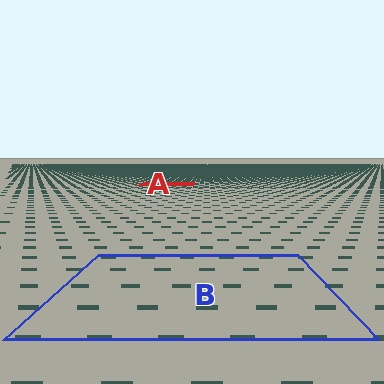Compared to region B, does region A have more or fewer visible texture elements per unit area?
Region A has more texture elements per unit area — they are packed more densely because it is farther away.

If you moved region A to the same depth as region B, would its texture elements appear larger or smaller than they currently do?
They would appear larger. At a closer depth, the same texture elements are projected at a bigger on-screen size.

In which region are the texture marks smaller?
The texture marks are smaller in region A, because it is farther away.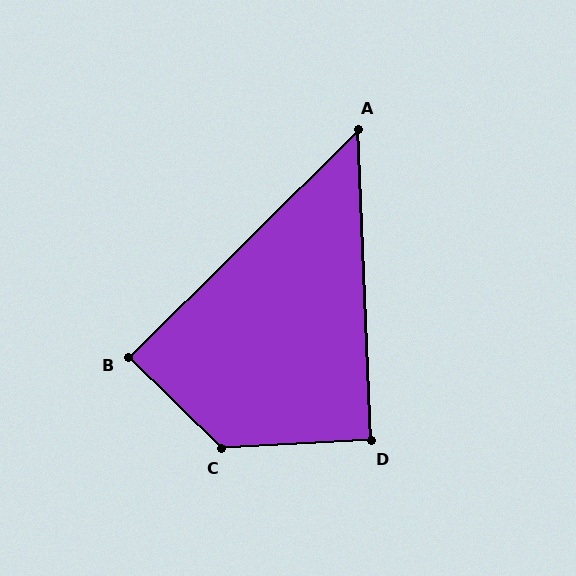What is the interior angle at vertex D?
Approximately 91 degrees (approximately right).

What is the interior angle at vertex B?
Approximately 89 degrees (approximately right).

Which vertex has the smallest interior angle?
A, at approximately 48 degrees.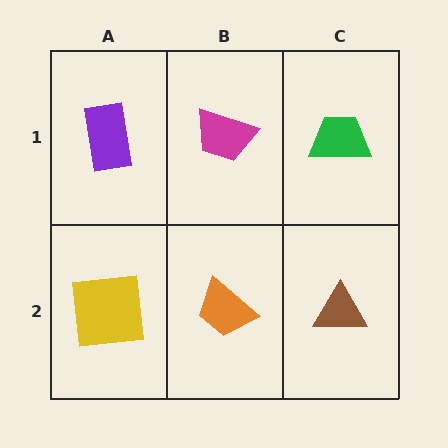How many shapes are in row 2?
3 shapes.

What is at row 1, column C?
A green trapezoid.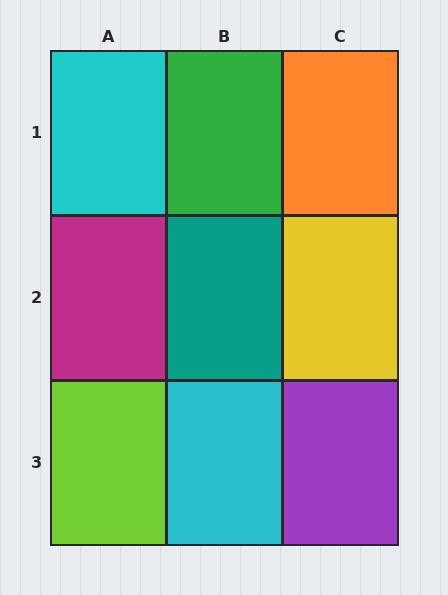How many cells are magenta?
1 cell is magenta.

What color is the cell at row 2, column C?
Yellow.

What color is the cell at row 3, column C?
Purple.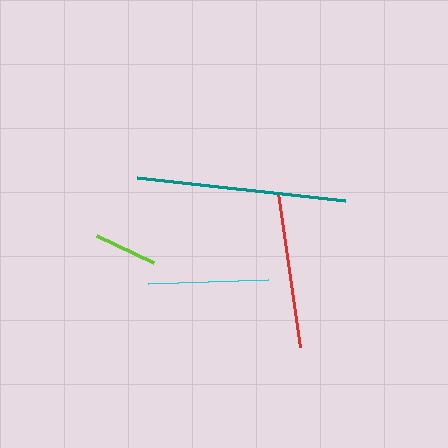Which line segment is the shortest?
The lime line is the shortest at approximately 63 pixels.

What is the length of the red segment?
The red segment is approximately 156 pixels long.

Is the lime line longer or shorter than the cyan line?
The cyan line is longer than the lime line.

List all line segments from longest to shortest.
From longest to shortest: teal, red, cyan, lime.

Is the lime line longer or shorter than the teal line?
The teal line is longer than the lime line.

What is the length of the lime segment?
The lime segment is approximately 63 pixels long.